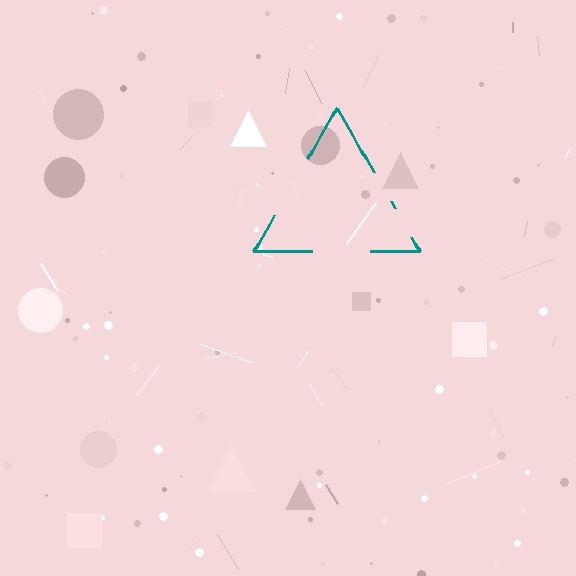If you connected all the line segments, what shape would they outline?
They would outline a triangle.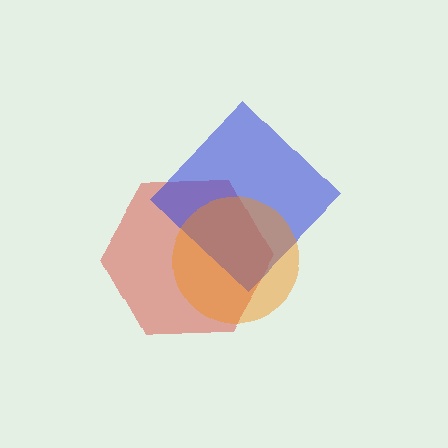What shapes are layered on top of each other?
The layered shapes are: a red hexagon, a blue diamond, an orange circle.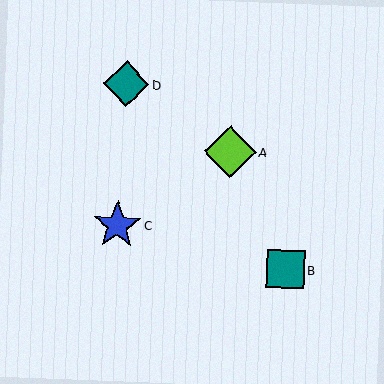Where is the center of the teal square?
The center of the teal square is at (286, 269).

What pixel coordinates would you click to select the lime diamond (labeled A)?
Click at (230, 152) to select the lime diamond A.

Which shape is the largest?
The lime diamond (labeled A) is the largest.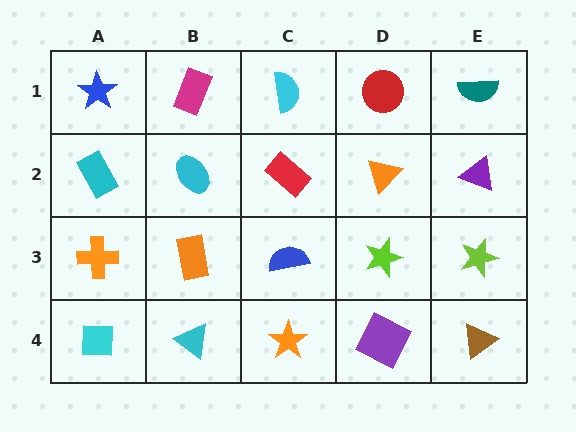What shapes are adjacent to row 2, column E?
A teal semicircle (row 1, column E), a lime star (row 3, column E), an orange triangle (row 2, column D).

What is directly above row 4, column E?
A lime star.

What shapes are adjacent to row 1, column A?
A cyan rectangle (row 2, column A), a magenta rectangle (row 1, column B).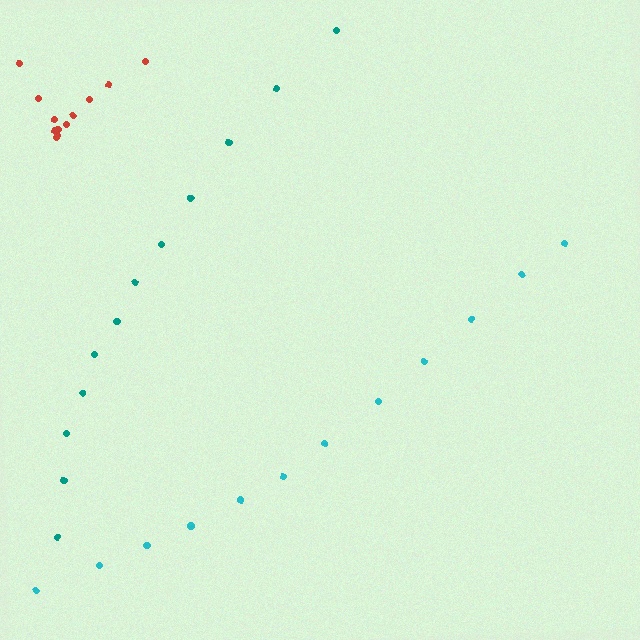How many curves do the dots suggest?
There are 3 distinct paths.